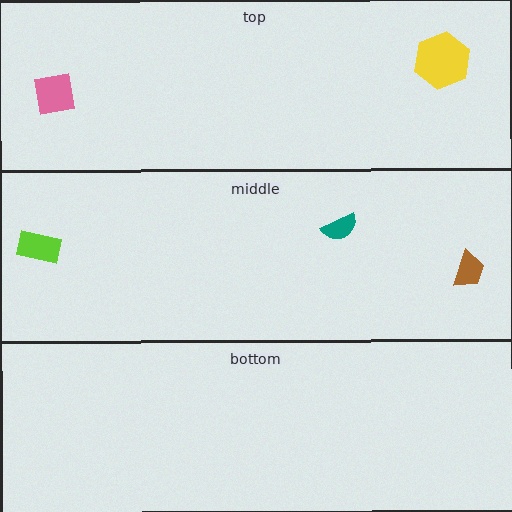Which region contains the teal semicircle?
The middle region.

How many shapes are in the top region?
2.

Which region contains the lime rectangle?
The middle region.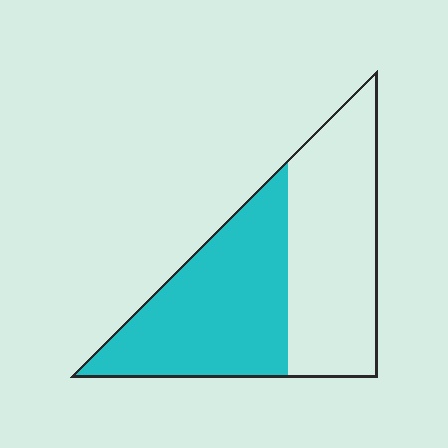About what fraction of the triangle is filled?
About one half (1/2).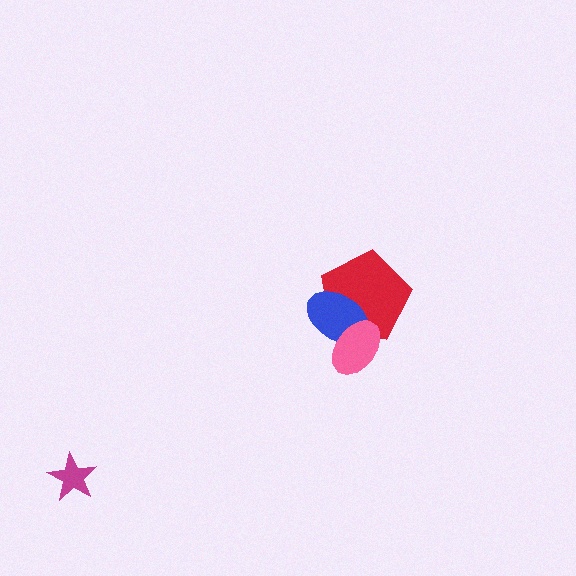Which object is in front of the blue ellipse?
The pink ellipse is in front of the blue ellipse.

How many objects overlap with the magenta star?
0 objects overlap with the magenta star.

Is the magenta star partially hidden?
No, no other shape covers it.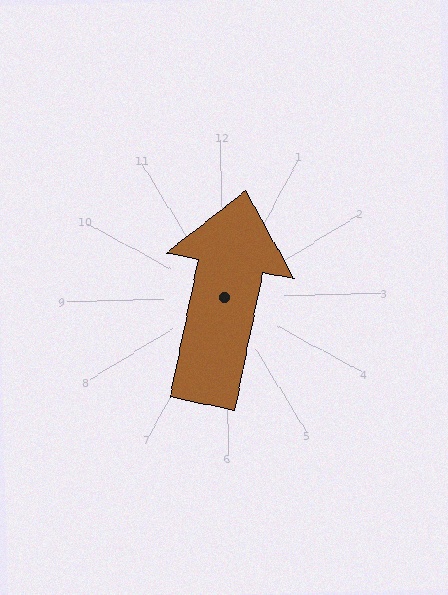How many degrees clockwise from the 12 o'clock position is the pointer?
Approximately 13 degrees.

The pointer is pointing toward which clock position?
Roughly 12 o'clock.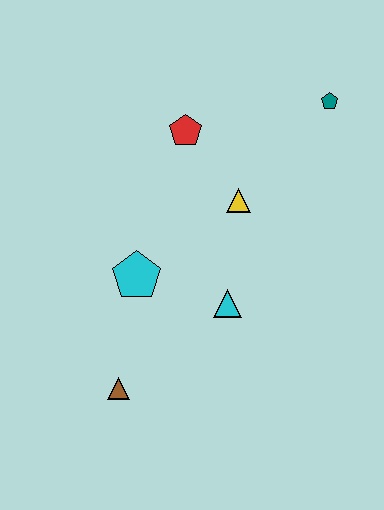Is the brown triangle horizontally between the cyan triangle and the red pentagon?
No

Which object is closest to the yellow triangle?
The red pentagon is closest to the yellow triangle.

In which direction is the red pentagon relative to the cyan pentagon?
The red pentagon is above the cyan pentagon.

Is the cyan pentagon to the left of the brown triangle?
No